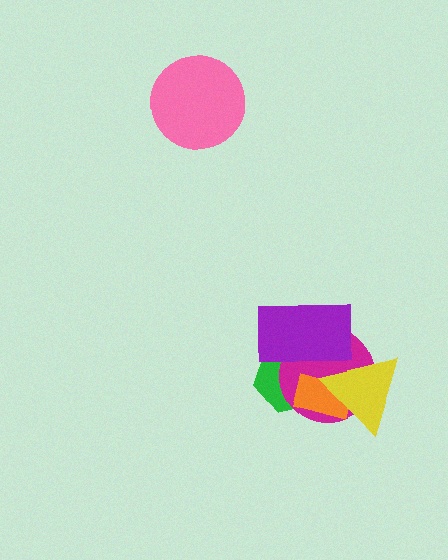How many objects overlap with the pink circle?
0 objects overlap with the pink circle.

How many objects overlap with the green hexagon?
3 objects overlap with the green hexagon.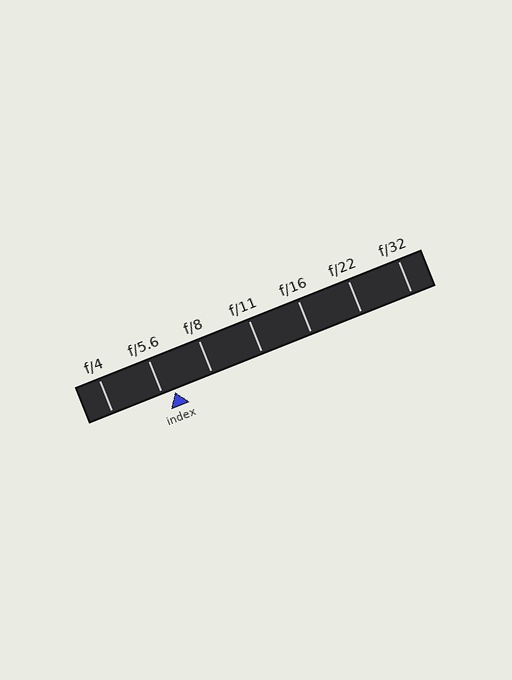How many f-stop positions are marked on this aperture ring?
There are 7 f-stop positions marked.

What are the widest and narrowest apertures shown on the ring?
The widest aperture shown is f/4 and the narrowest is f/32.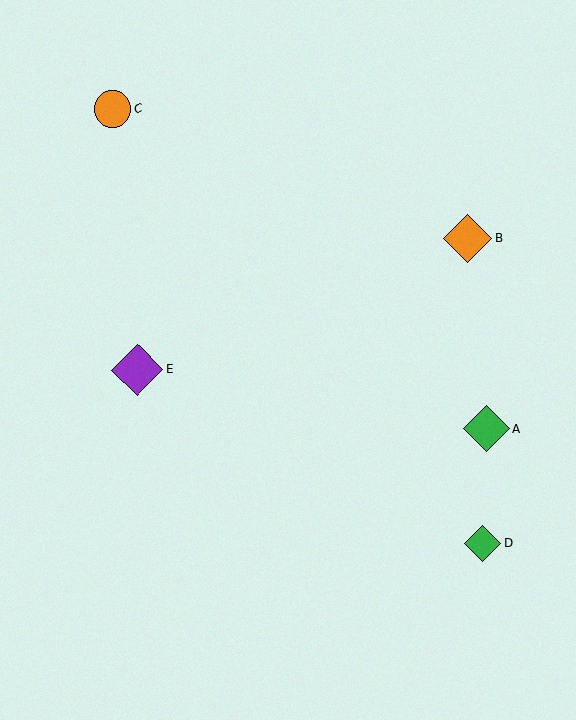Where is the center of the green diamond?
The center of the green diamond is at (482, 544).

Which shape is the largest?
The purple diamond (labeled E) is the largest.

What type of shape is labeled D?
Shape D is a green diamond.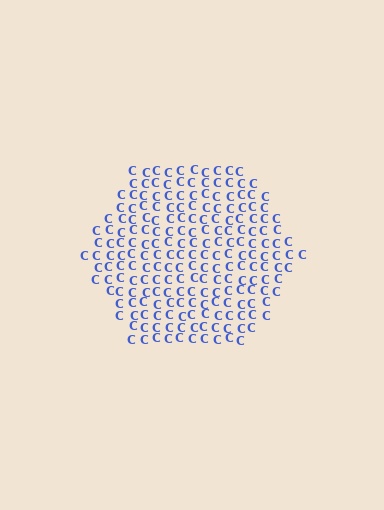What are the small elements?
The small elements are letter C's.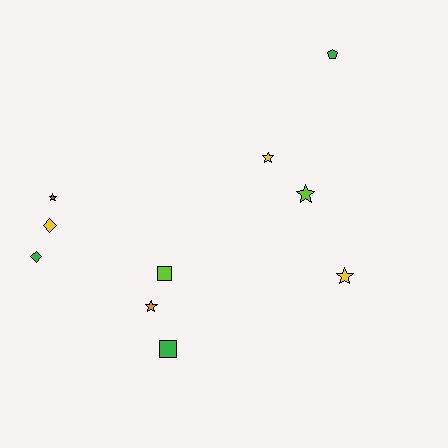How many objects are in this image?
There are 10 objects.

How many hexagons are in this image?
There are no hexagons.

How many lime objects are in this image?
There are 2 lime objects.